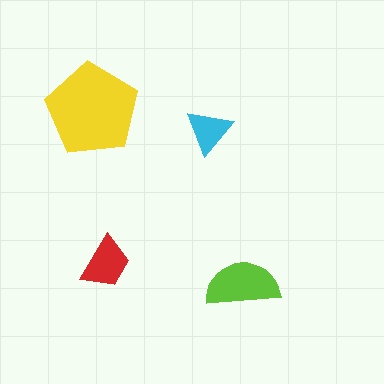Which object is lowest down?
The lime semicircle is bottommost.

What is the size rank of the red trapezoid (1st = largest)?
3rd.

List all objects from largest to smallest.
The yellow pentagon, the lime semicircle, the red trapezoid, the cyan triangle.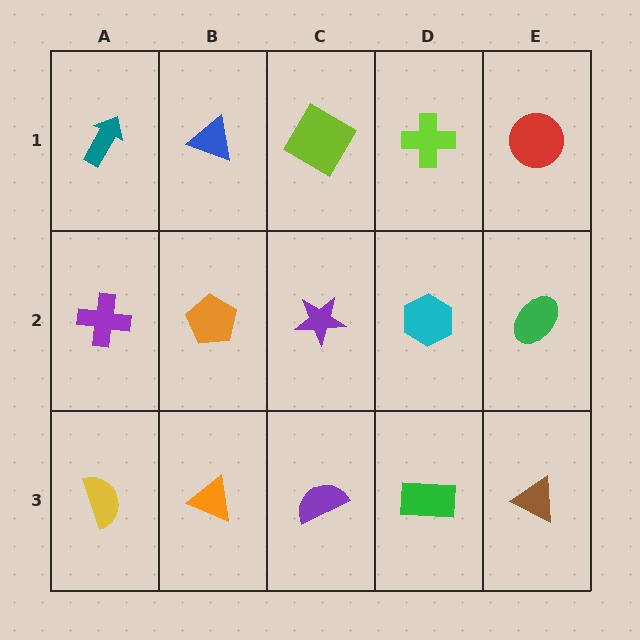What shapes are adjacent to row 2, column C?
A lime diamond (row 1, column C), a purple semicircle (row 3, column C), an orange pentagon (row 2, column B), a cyan hexagon (row 2, column D).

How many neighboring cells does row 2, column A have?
3.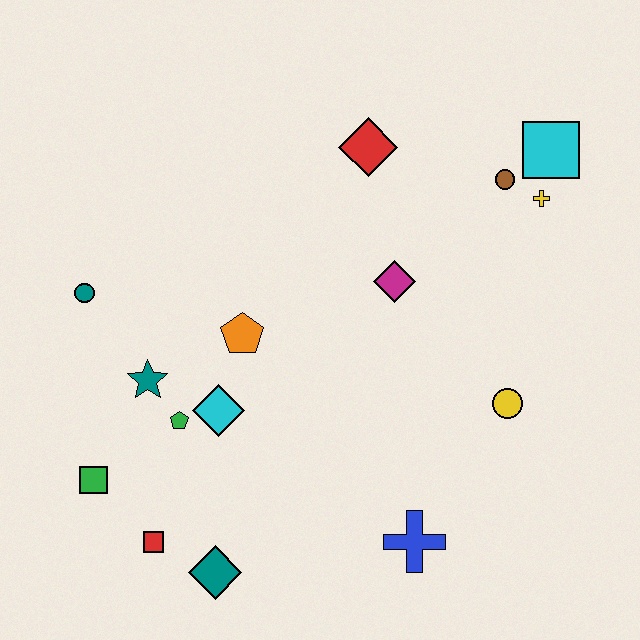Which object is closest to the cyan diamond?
The green pentagon is closest to the cyan diamond.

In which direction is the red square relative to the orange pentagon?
The red square is below the orange pentagon.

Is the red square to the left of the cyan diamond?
Yes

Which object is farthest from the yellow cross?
The green square is farthest from the yellow cross.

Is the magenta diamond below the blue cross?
No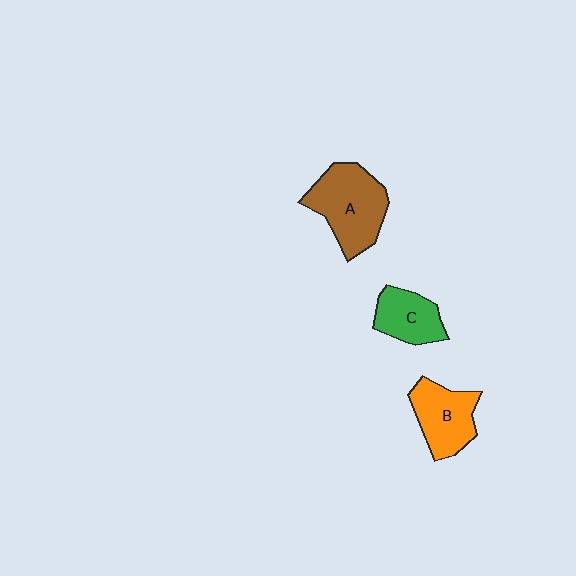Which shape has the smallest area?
Shape C (green).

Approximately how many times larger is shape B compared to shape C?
Approximately 1.2 times.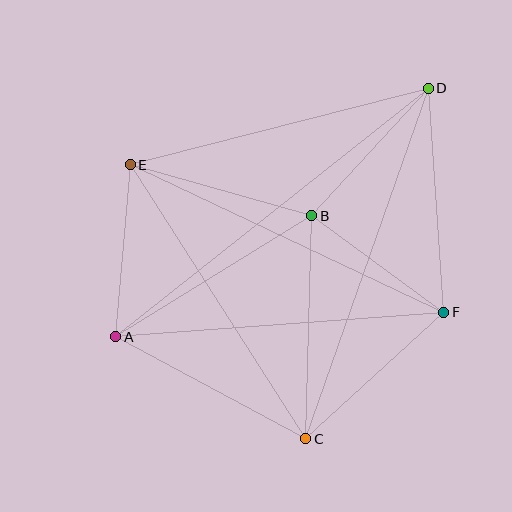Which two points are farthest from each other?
Points A and D are farthest from each other.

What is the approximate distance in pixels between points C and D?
The distance between C and D is approximately 371 pixels.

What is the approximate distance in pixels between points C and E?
The distance between C and E is approximately 326 pixels.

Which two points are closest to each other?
Points B and F are closest to each other.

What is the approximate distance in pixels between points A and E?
The distance between A and E is approximately 173 pixels.